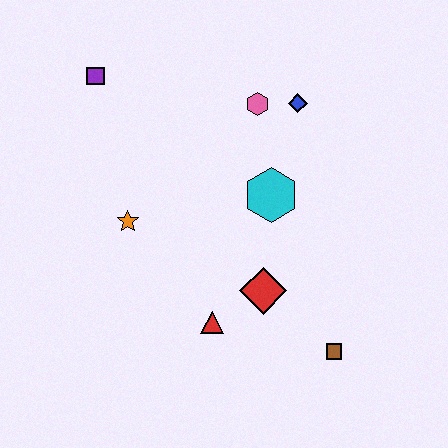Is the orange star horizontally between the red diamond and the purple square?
Yes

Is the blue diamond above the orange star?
Yes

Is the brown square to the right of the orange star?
Yes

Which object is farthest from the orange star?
The brown square is farthest from the orange star.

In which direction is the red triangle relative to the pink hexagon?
The red triangle is below the pink hexagon.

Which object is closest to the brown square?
The red diamond is closest to the brown square.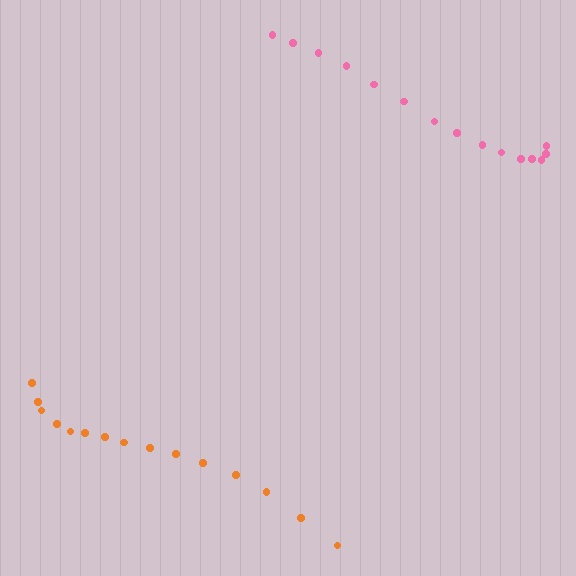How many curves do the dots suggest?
There are 2 distinct paths.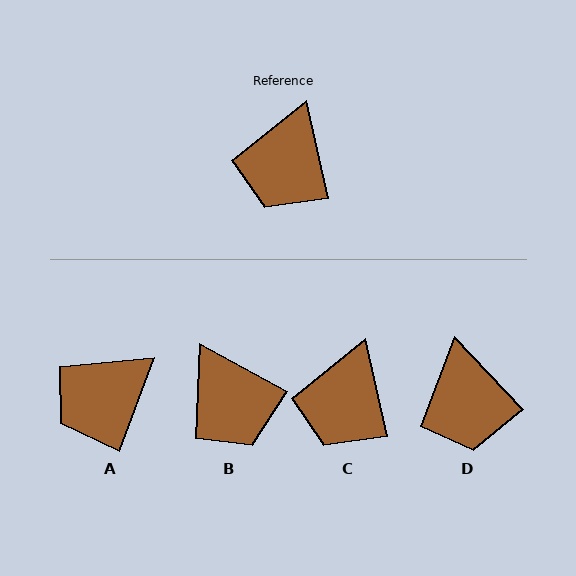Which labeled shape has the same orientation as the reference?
C.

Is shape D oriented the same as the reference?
No, it is off by about 31 degrees.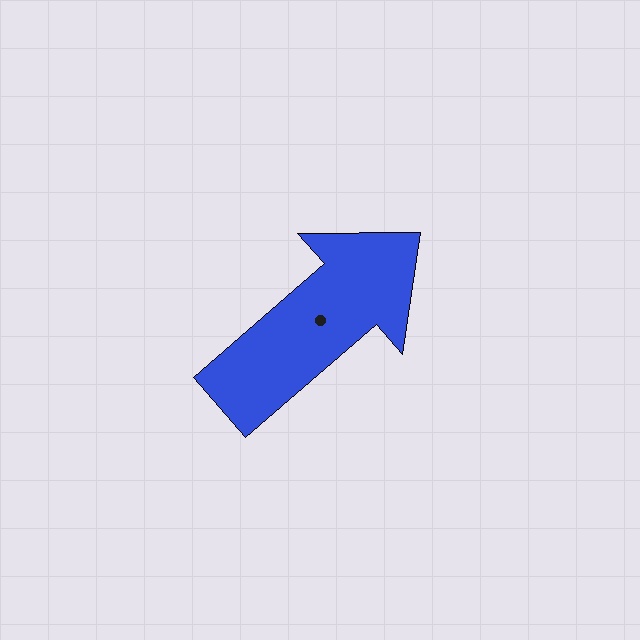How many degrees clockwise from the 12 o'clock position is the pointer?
Approximately 49 degrees.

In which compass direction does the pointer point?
Northeast.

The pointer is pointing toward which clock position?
Roughly 2 o'clock.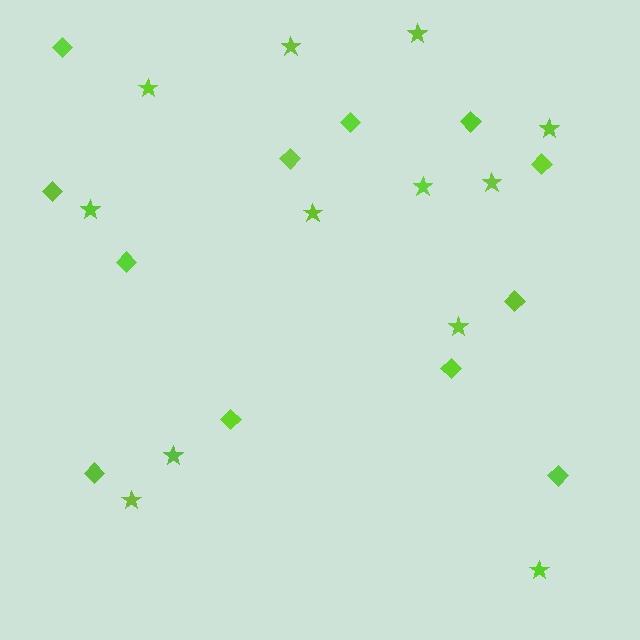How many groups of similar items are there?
There are 2 groups: one group of stars (12) and one group of diamonds (12).